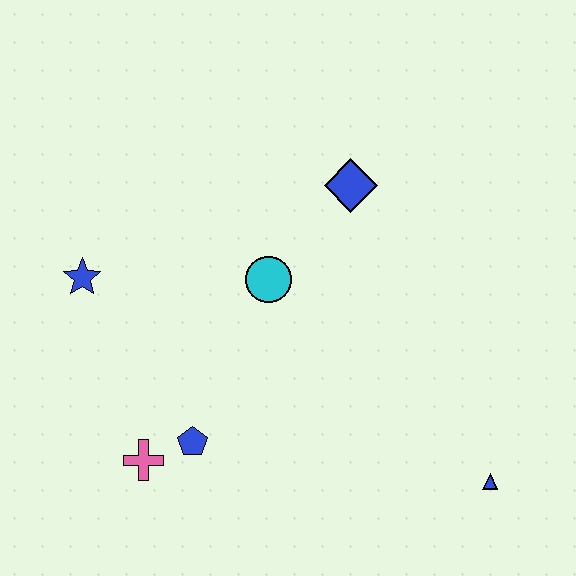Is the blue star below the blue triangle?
No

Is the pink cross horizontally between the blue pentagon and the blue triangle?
No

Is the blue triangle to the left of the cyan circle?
No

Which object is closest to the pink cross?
The blue pentagon is closest to the pink cross.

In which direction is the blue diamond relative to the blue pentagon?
The blue diamond is above the blue pentagon.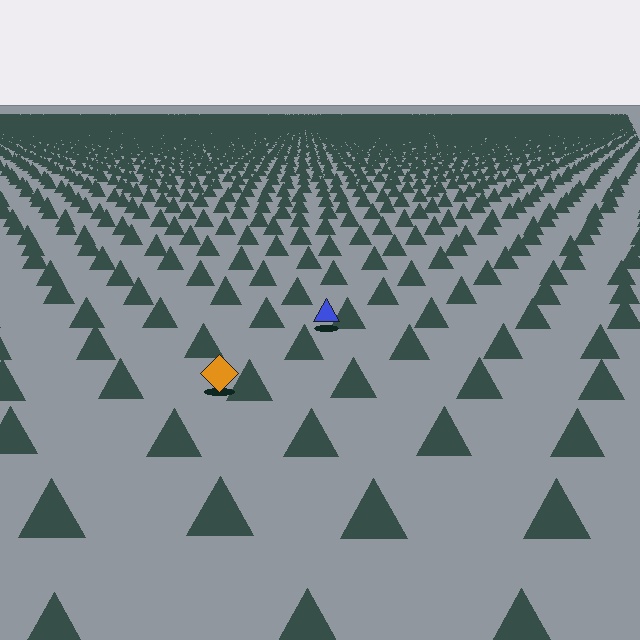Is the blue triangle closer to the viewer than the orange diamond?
No. The orange diamond is closer — you can tell from the texture gradient: the ground texture is coarser near it.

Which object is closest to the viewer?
The orange diamond is closest. The texture marks near it are larger and more spread out.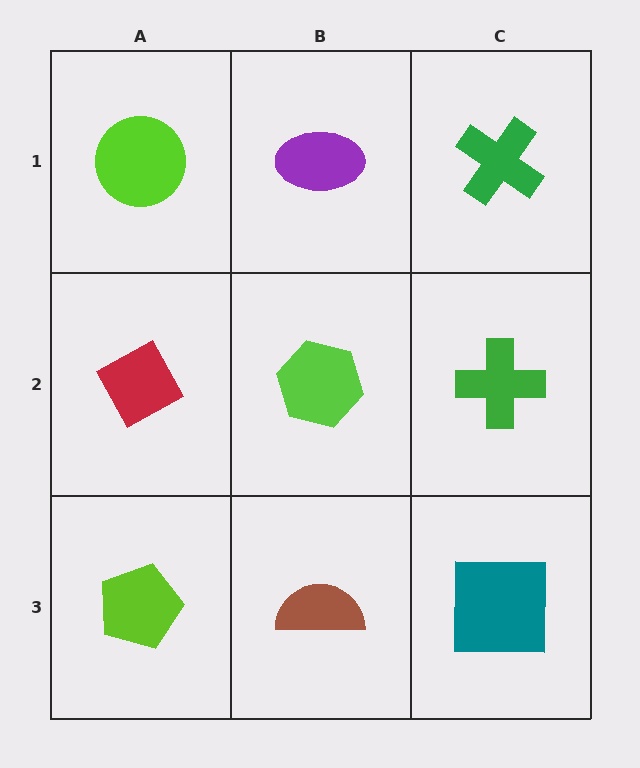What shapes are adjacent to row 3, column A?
A red diamond (row 2, column A), a brown semicircle (row 3, column B).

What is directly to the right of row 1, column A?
A purple ellipse.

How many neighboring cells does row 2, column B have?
4.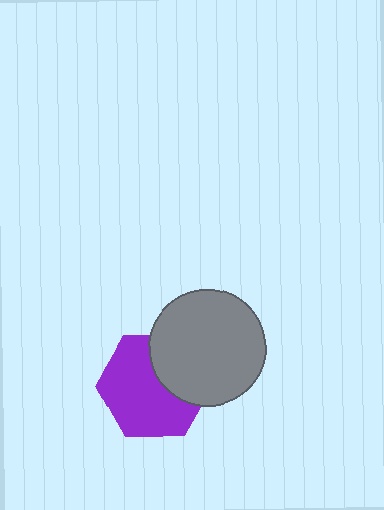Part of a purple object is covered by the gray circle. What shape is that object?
It is a hexagon.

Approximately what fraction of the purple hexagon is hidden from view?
Roughly 34% of the purple hexagon is hidden behind the gray circle.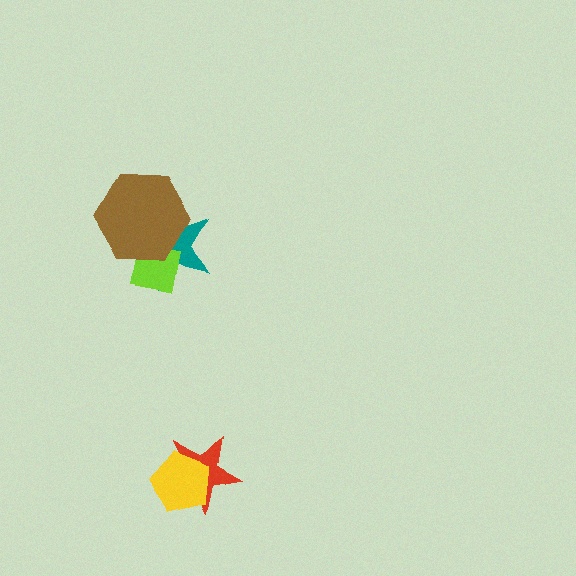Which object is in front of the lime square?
The brown hexagon is in front of the lime square.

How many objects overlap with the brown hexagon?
2 objects overlap with the brown hexagon.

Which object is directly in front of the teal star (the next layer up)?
The lime square is directly in front of the teal star.